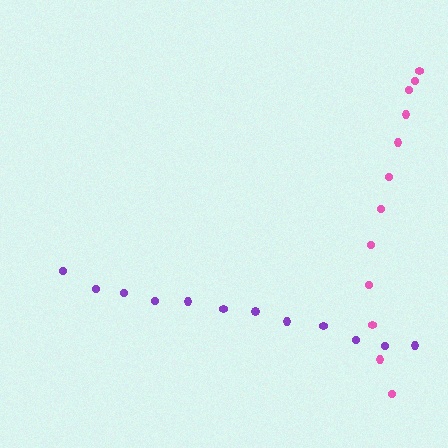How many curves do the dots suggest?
There are 2 distinct paths.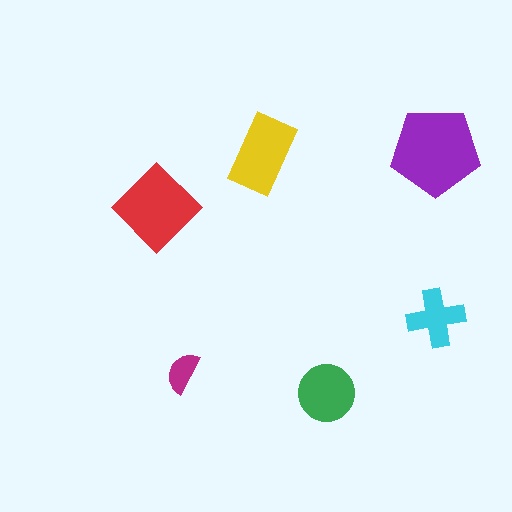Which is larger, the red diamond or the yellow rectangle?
The red diamond.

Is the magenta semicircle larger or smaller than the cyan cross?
Smaller.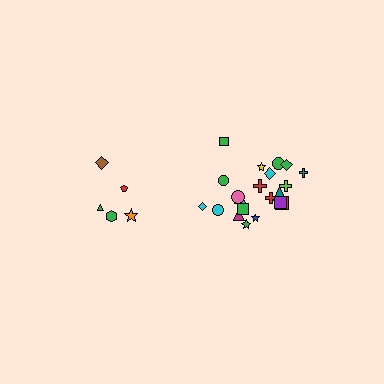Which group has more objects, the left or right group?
The right group.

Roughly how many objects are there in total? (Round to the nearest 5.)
Roughly 25 objects in total.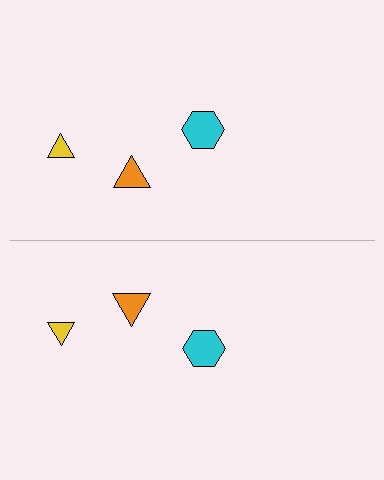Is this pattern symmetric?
Yes, this pattern has bilateral (reflection) symmetry.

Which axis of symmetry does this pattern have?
The pattern has a horizontal axis of symmetry running through the center of the image.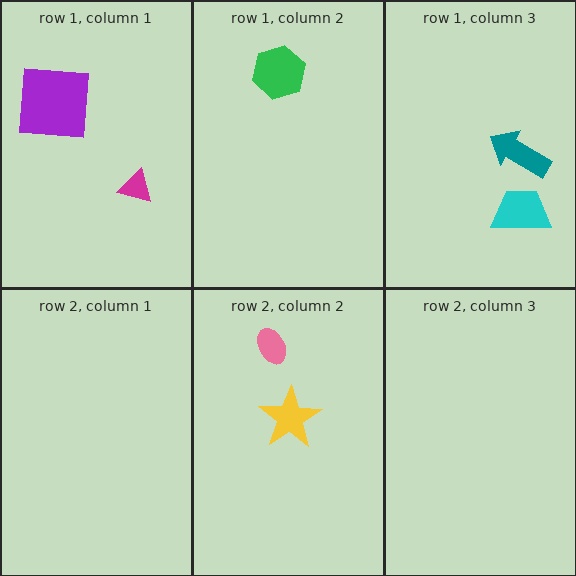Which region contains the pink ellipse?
The row 2, column 2 region.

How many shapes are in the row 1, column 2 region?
1.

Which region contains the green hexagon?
The row 1, column 2 region.